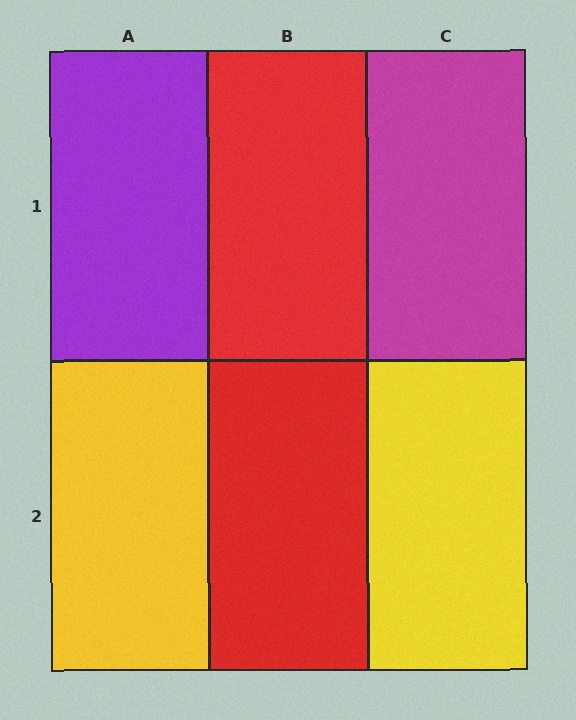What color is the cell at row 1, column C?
Magenta.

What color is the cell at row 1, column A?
Purple.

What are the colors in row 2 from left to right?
Yellow, red, yellow.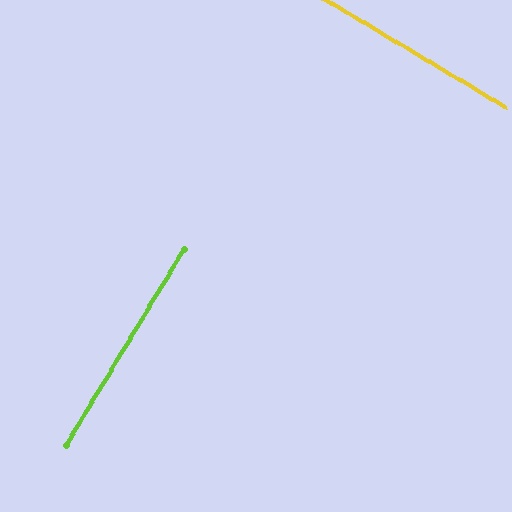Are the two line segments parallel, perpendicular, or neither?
Perpendicular — they meet at approximately 90°.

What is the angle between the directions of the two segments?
Approximately 90 degrees.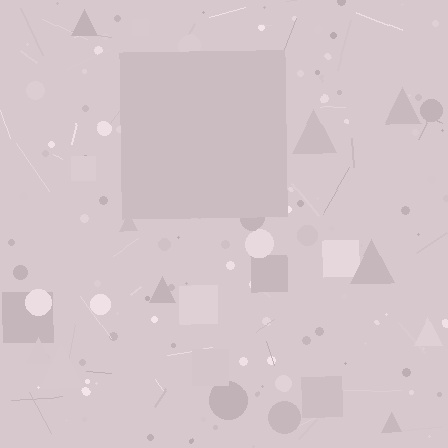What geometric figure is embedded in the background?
A square is embedded in the background.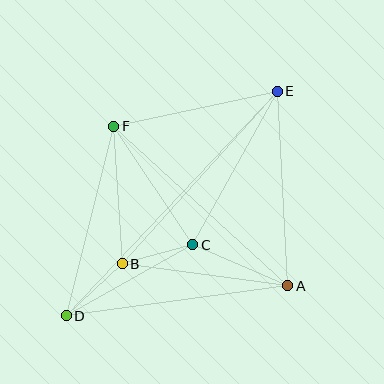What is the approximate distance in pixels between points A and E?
The distance between A and E is approximately 195 pixels.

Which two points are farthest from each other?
Points D and E are farthest from each other.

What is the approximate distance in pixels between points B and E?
The distance between B and E is approximately 232 pixels.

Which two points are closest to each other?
Points B and C are closest to each other.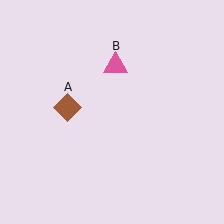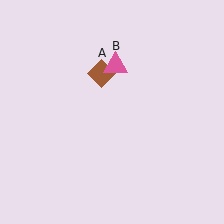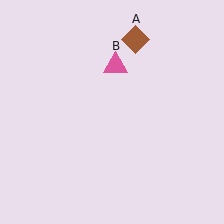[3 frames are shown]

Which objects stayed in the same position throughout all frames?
Pink triangle (object B) remained stationary.